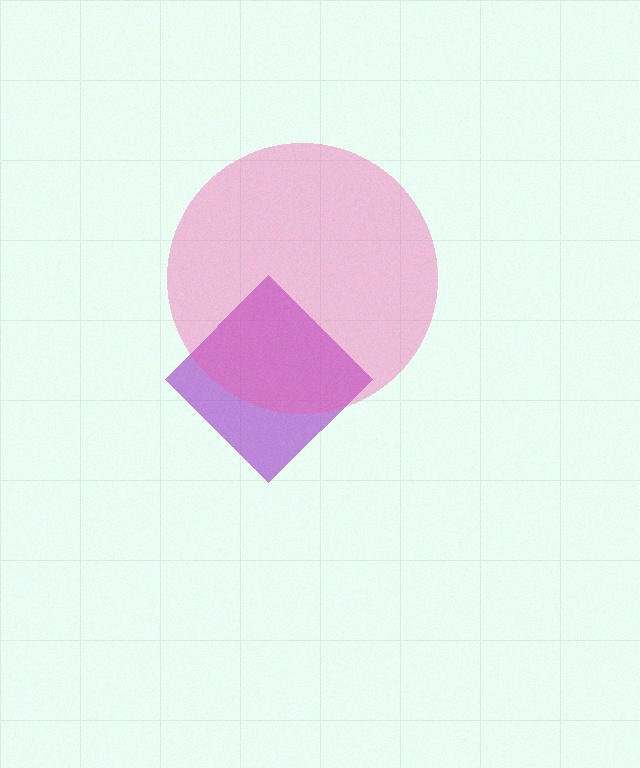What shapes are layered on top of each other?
The layered shapes are: a purple diamond, a pink circle.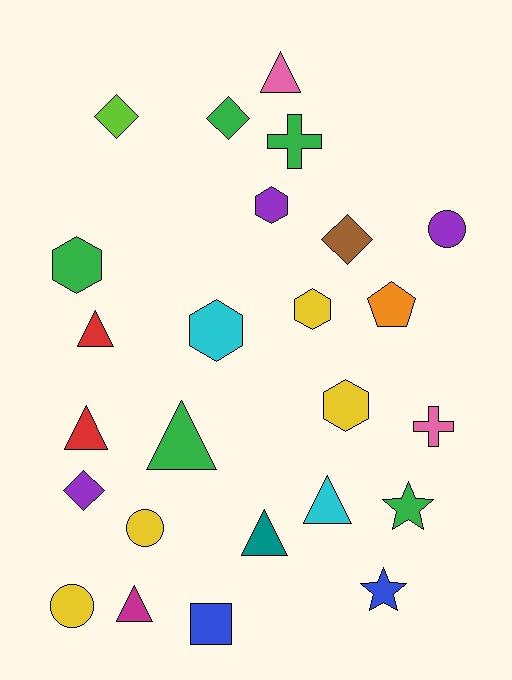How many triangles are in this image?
There are 7 triangles.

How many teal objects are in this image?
There is 1 teal object.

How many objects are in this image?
There are 25 objects.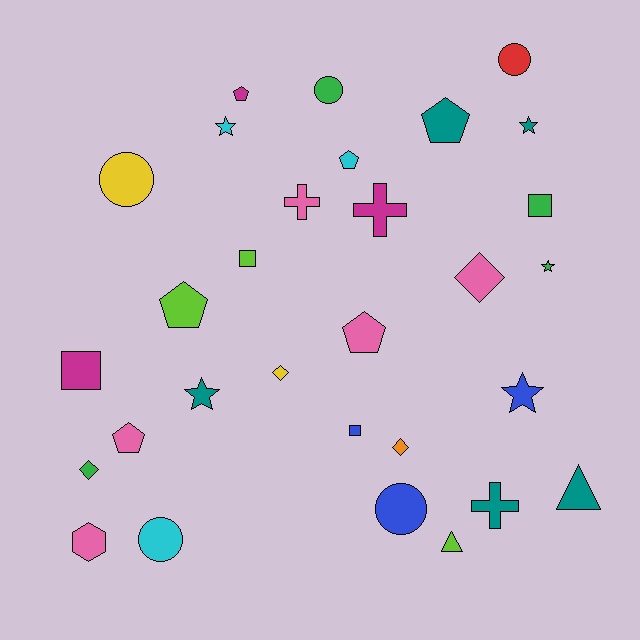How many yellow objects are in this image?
There are 2 yellow objects.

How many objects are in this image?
There are 30 objects.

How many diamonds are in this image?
There are 4 diamonds.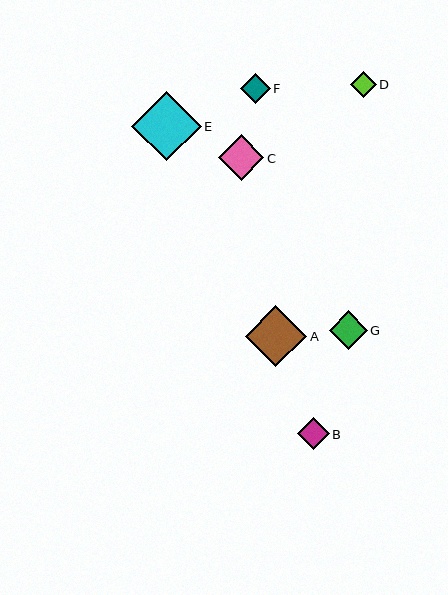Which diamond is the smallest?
Diamond D is the smallest with a size of approximately 26 pixels.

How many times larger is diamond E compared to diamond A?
Diamond E is approximately 1.1 times the size of diamond A.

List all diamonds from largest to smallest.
From largest to smallest: E, A, C, G, B, F, D.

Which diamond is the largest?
Diamond E is the largest with a size of approximately 69 pixels.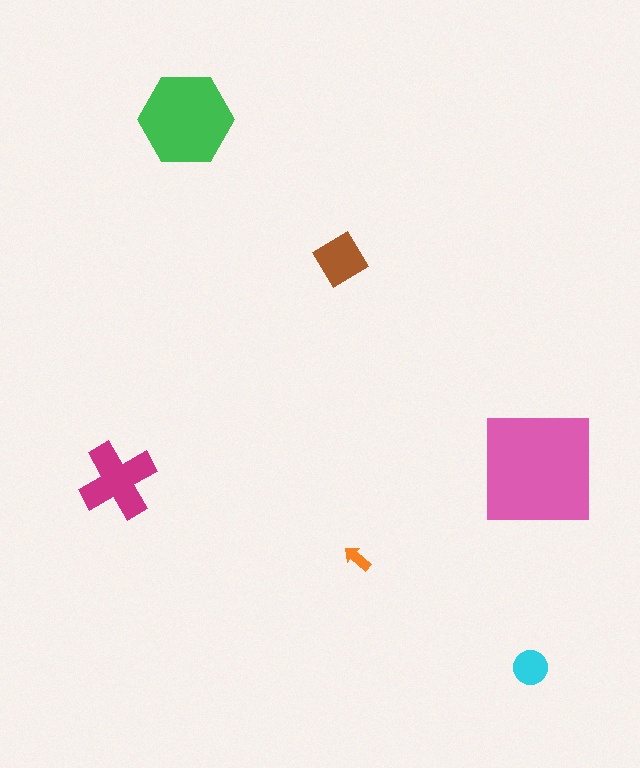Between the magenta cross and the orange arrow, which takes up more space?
The magenta cross.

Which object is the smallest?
The orange arrow.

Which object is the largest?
The pink square.